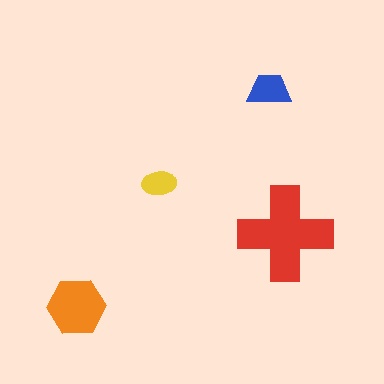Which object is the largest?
The red cross.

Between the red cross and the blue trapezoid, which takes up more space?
The red cross.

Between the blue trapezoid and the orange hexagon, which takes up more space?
The orange hexagon.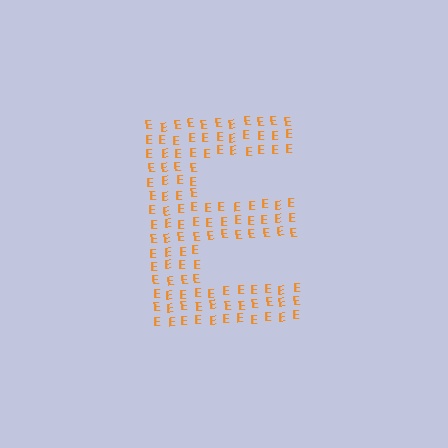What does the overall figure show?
The overall figure shows the letter E.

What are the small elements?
The small elements are letter E's.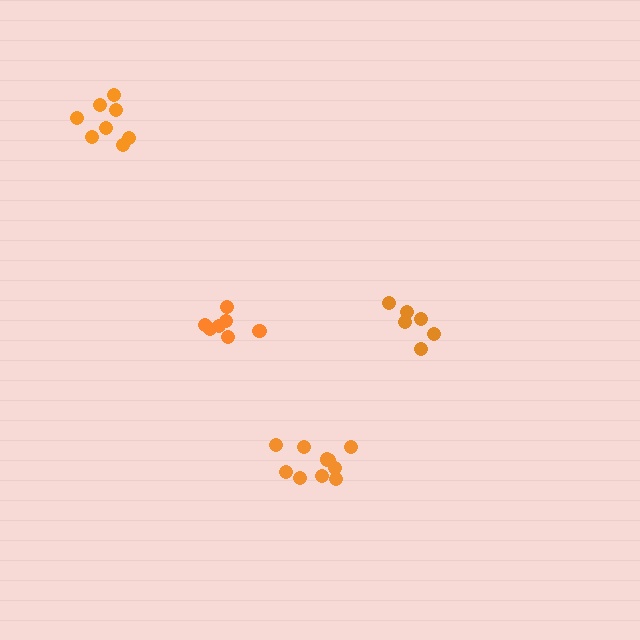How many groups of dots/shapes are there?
There are 4 groups.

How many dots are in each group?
Group 1: 7 dots, Group 2: 10 dots, Group 3: 6 dots, Group 4: 8 dots (31 total).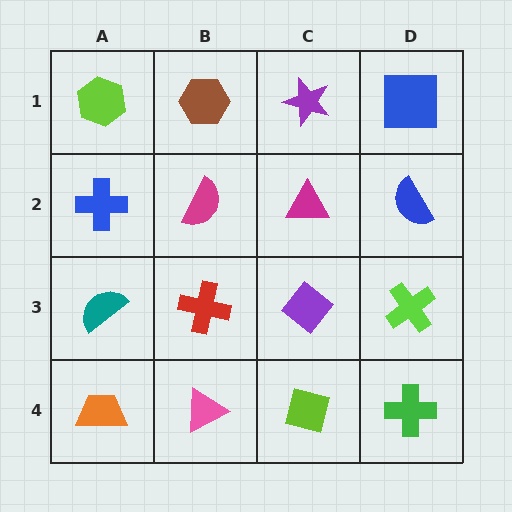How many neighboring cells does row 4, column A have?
2.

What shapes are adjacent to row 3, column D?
A blue semicircle (row 2, column D), a green cross (row 4, column D), a purple diamond (row 3, column C).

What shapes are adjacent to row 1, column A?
A blue cross (row 2, column A), a brown hexagon (row 1, column B).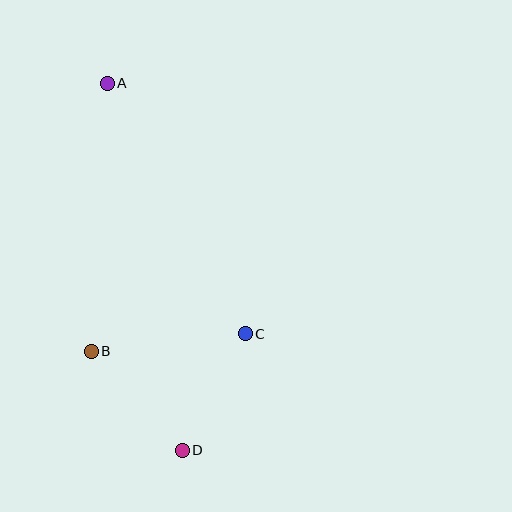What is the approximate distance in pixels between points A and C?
The distance between A and C is approximately 286 pixels.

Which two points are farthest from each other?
Points A and D are farthest from each other.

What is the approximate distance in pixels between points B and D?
The distance between B and D is approximately 135 pixels.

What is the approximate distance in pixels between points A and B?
The distance between A and B is approximately 268 pixels.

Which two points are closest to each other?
Points C and D are closest to each other.